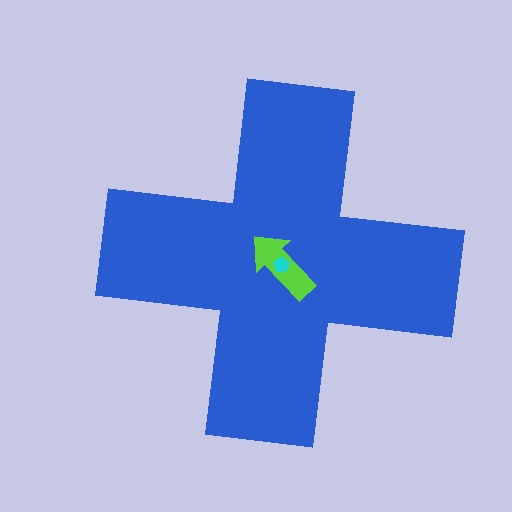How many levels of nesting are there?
3.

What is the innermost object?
The cyan pentagon.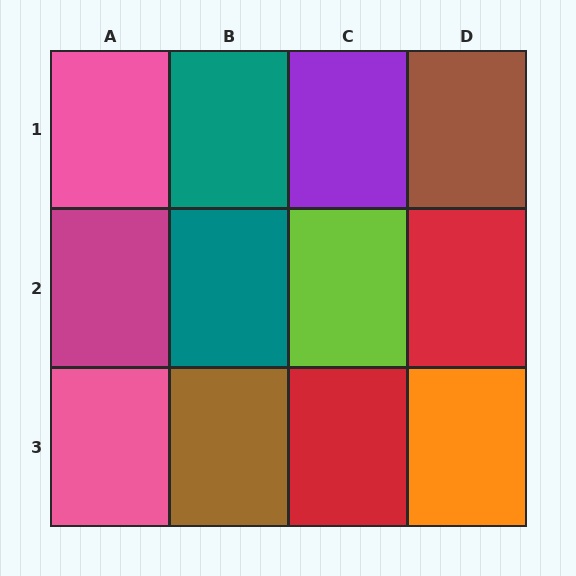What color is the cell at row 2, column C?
Lime.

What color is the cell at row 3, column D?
Orange.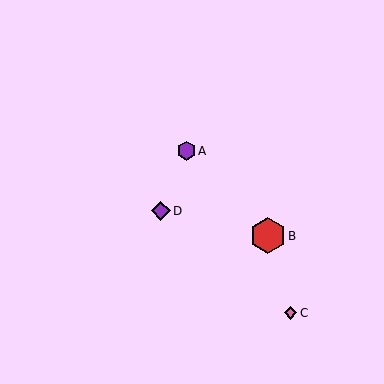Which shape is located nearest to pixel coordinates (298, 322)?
The pink diamond (labeled C) at (291, 313) is nearest to that location.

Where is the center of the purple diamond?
The center of the purple diamond is at (161, 211).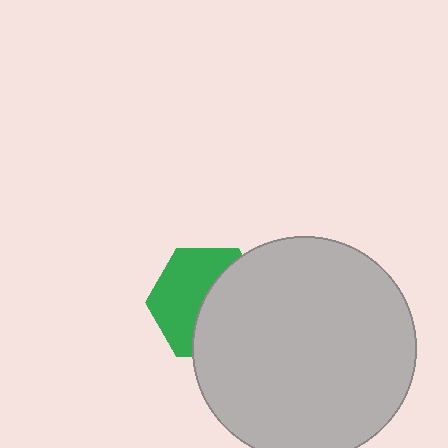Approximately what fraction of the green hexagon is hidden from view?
Roughly 50% of the green hexagon is hidden behind the light gray circle.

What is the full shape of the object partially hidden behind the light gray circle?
The partially hidden object is a green hexagon.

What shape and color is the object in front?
The object in front is a light gray circle.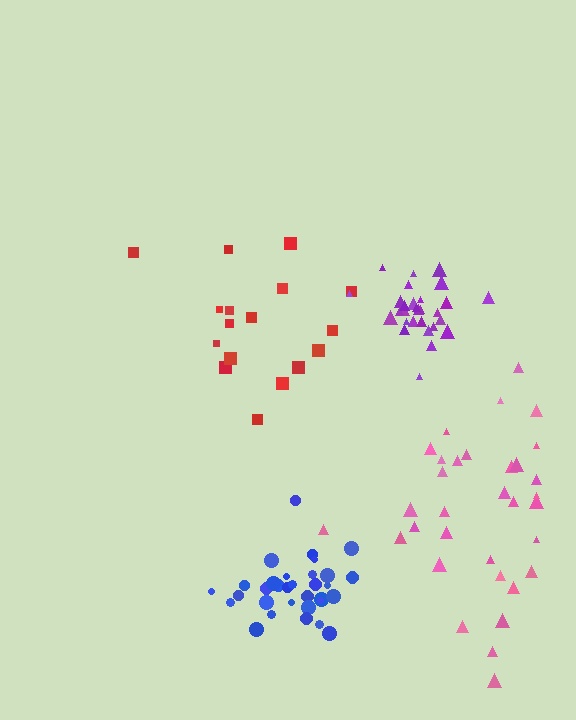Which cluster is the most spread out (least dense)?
Red.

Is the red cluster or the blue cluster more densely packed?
Blue.